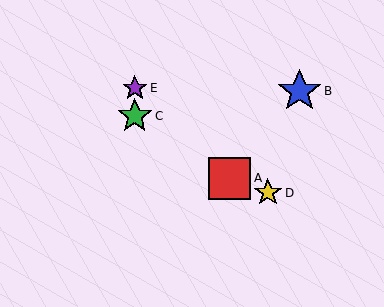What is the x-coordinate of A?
Object A is at x≈230.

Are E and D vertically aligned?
No, E is at x≈135 and D is at x≈268.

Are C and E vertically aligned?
Yes, both are at x≈135.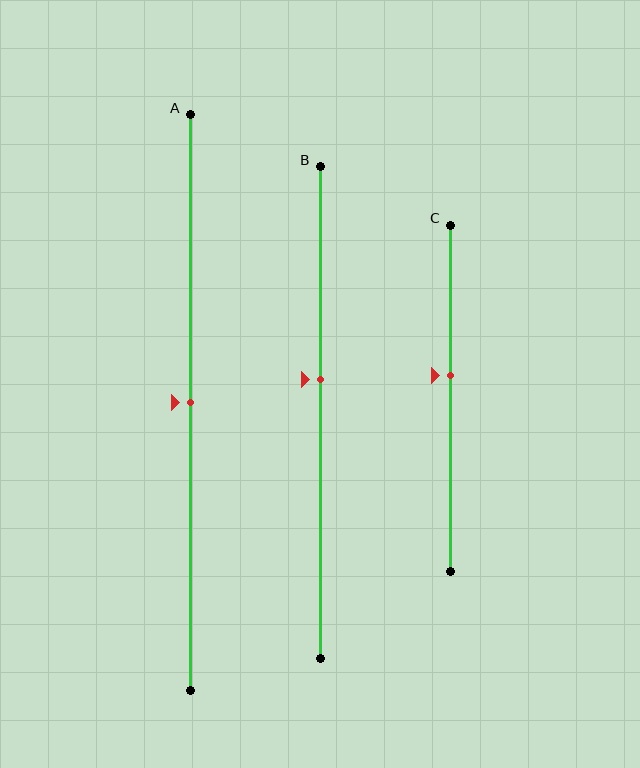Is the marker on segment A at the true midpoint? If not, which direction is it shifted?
Yes, the marker on segment A is at the true midpoint.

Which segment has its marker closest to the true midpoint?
Segment A has its marker closest to the true midpoint.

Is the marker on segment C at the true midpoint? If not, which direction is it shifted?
No, the marker on segment C is shifted upward by about 6% of the segment length.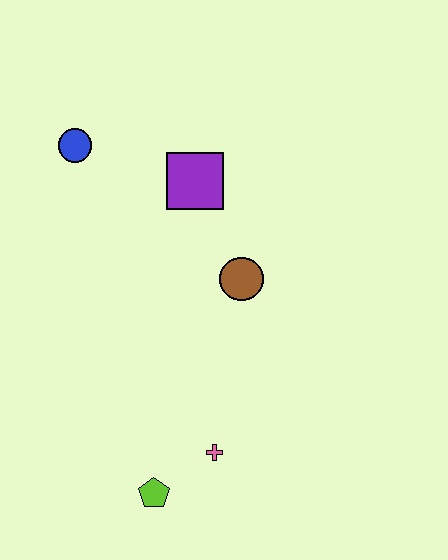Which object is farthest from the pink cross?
The blue circle is farthest from the pink cross.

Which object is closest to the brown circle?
The purple square is closest to the brown circle.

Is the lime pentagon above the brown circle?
No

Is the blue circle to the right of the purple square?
No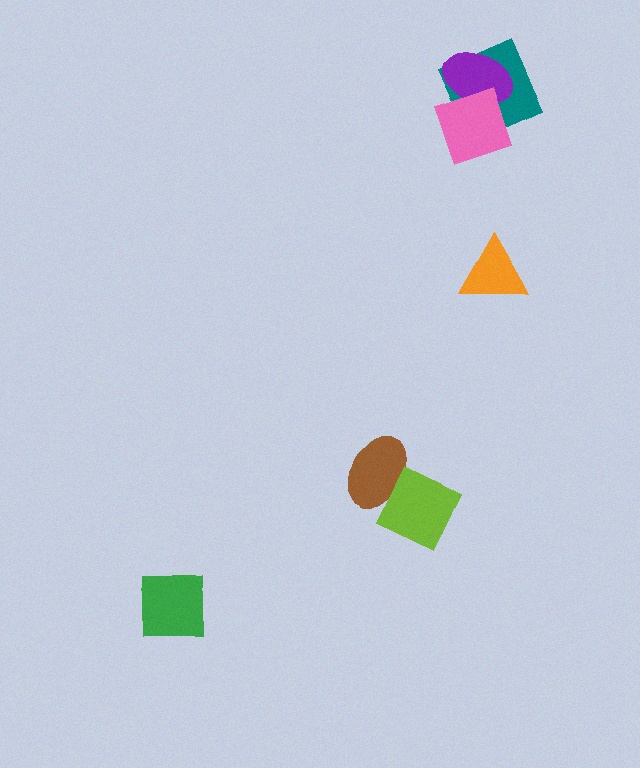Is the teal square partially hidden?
Yes, it is partially covered by another shape.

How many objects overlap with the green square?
0 objects overlap with the green square.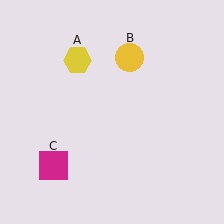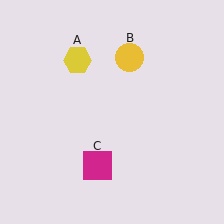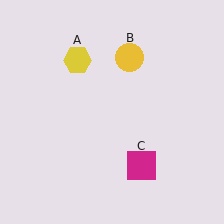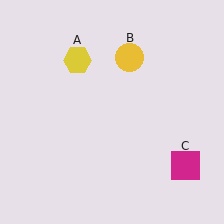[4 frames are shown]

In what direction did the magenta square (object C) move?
The magenta square (object C) moved right.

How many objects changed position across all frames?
1 object changed position: magenta square (object C).